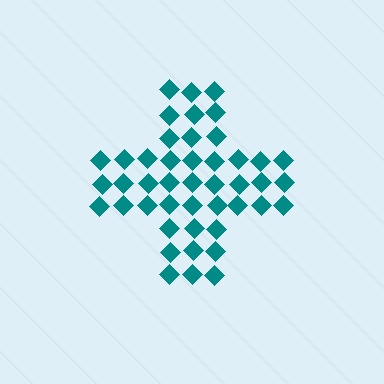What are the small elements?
The small elements are diamonds.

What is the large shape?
The large shape is a cross.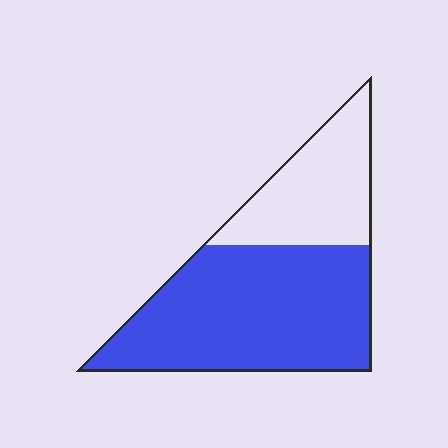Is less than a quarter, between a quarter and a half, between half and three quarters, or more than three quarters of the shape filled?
Between half and three quarters.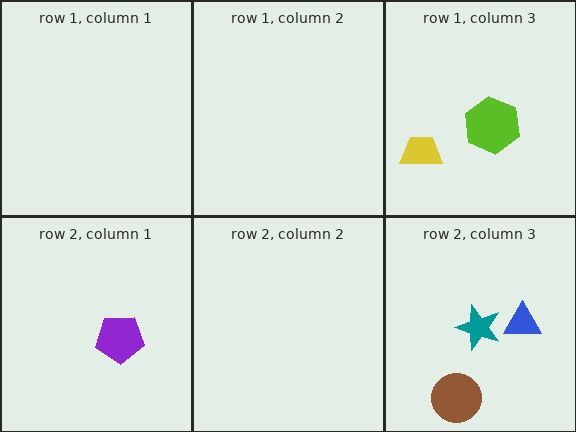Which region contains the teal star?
The row 2, column 3 region.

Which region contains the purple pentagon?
The row 2, column 1 region.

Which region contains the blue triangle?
The row 2, column 3 region.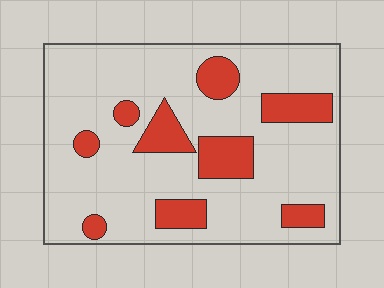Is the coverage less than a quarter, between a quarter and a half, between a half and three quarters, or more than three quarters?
Less than a quarter.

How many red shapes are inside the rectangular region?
9.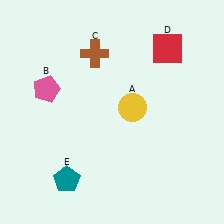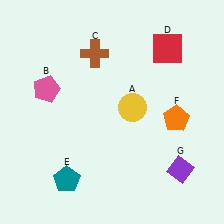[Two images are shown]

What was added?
An orange pentagon (F), a purple diamond (G) were added in Image 2.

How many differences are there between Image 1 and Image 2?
There are 2 differences between the two images.